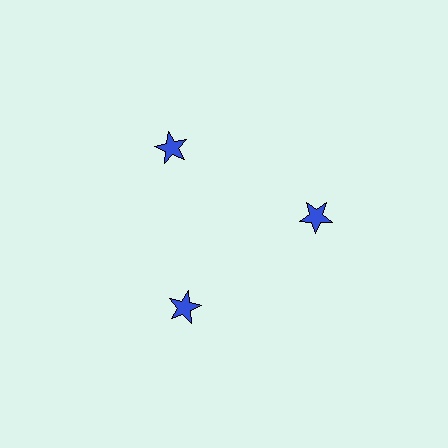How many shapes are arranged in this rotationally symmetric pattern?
There are 3 shapes, arranged in 3 groups of 1.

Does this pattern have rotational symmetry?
Yes, this pattern has 3-fold rotational symmetry. It looks the same after rotating 120 degrees around the center.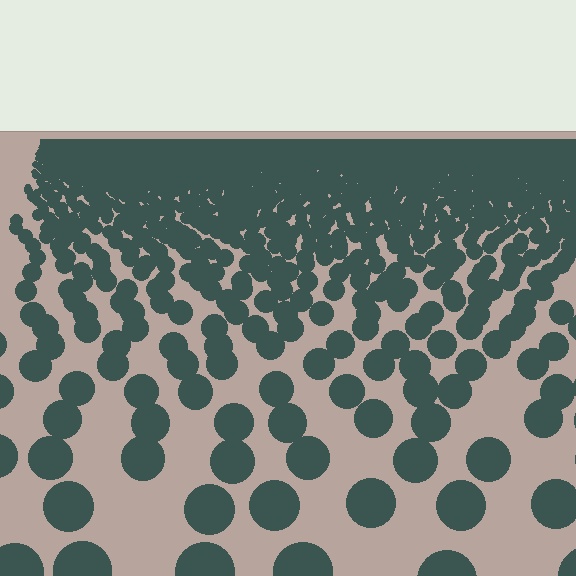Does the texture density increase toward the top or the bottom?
Density increases toward the top.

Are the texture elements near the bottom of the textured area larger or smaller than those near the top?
Larger. Near the bottom, elements are closer to the viewer and appear at a bigger on-screen size.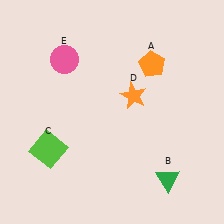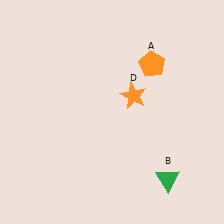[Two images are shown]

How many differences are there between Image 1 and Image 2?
There are 2 differences between the two images.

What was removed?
The lime square (C), the pink circle (E) were removed in Image 2.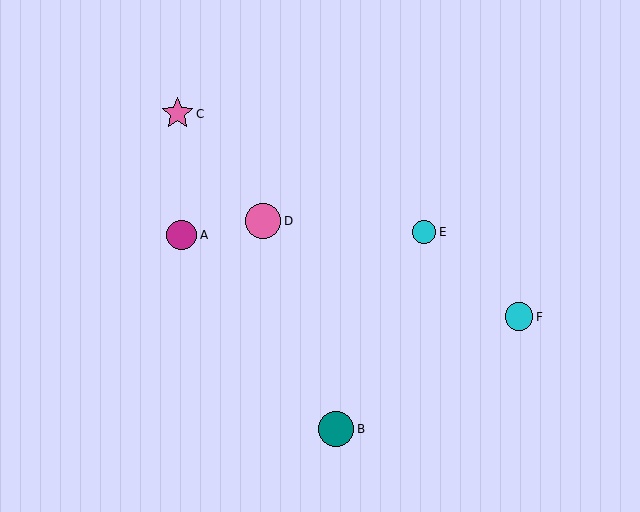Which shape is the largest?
The pink circle (labeled D) is the largest.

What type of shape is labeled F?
Shape F is a cyan circle.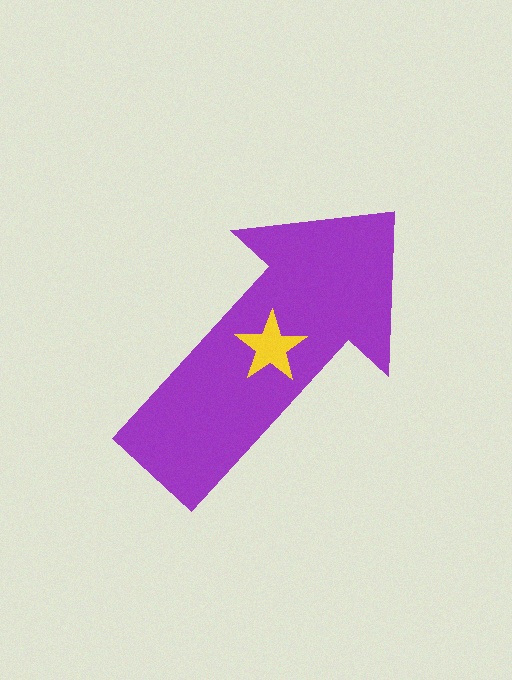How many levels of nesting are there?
2.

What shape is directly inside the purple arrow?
The yellow star.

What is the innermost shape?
The yellow star.